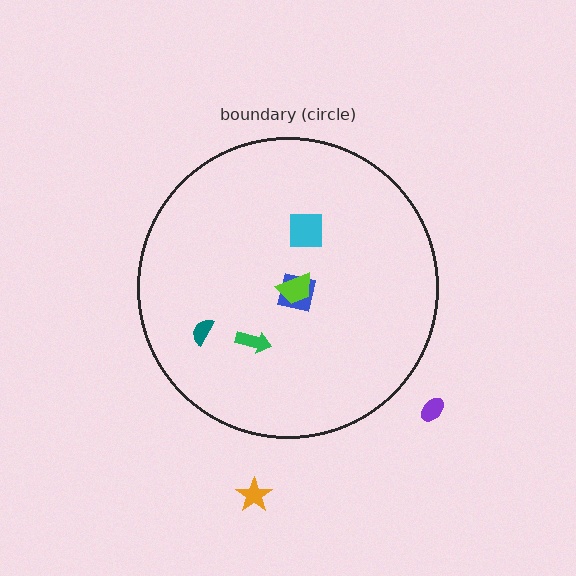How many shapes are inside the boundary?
5 inside, 2 outside.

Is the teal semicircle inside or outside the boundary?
Inside.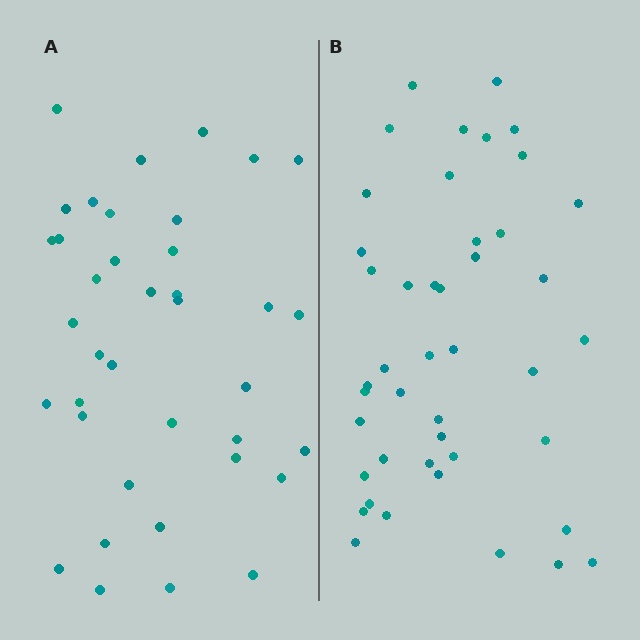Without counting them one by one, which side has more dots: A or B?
Region B (the right region) has more dots.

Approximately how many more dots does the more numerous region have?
Region B has about 6 more dots than region A.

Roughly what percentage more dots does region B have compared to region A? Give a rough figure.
About 15% more.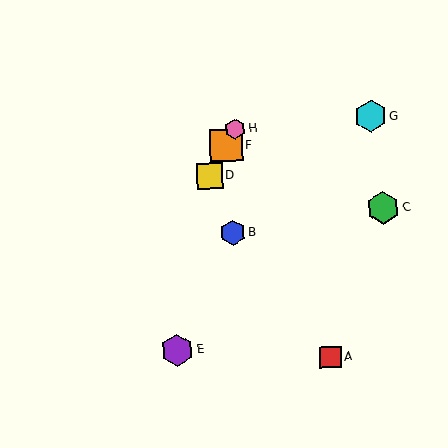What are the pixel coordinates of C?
Object C is at (383, 208).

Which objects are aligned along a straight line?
Objects D, F, H are aligned along a straight line.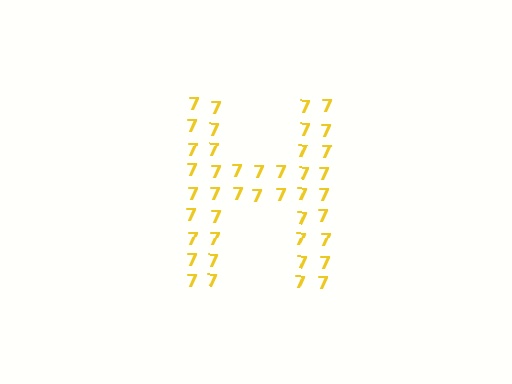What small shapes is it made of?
It is made of small digit 7's.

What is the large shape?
The large shape is the letter H.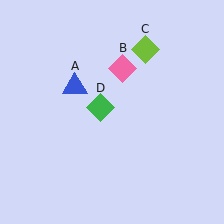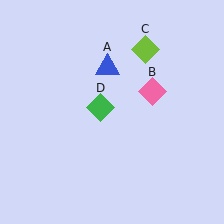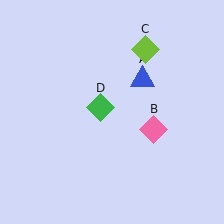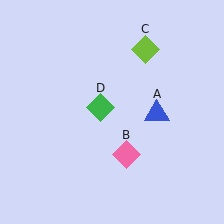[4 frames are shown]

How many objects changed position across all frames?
2 objects changed position: blue triangle (object A), pink diamond (object B).